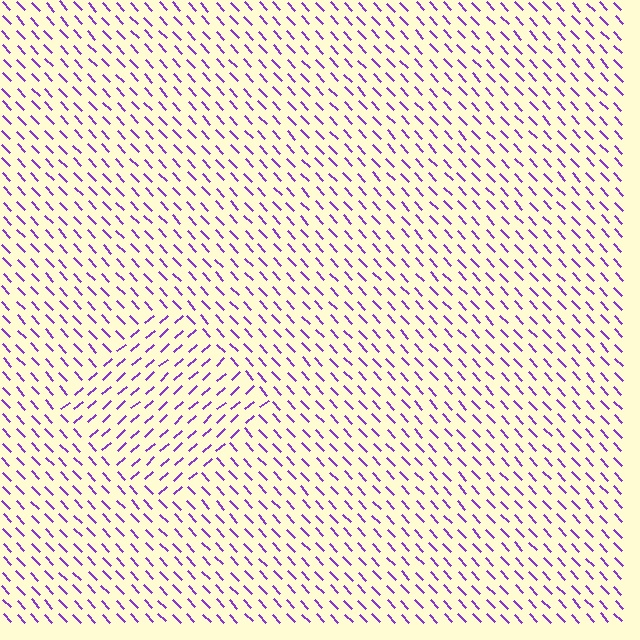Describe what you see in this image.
The image is filled with small purple line segments. A diamond region in the image has lines oriented differently from the surrounding lines, creating a visible texture boundary.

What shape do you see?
I see a diamond.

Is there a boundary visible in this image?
Yes, there is a texture boundary formed by a change in line orientation.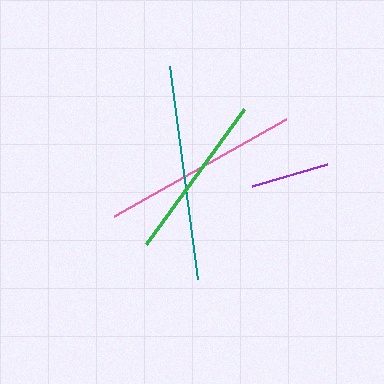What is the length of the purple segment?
The purple segment is approximately 78 pixels long.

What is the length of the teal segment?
The teal segment is approximately 215 pixels long.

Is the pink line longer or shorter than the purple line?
The pink line is longer than the purple line.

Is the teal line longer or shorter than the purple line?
The teal line is longer than the purple line.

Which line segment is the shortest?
The purple line is the shortest at approximately 78 pixels.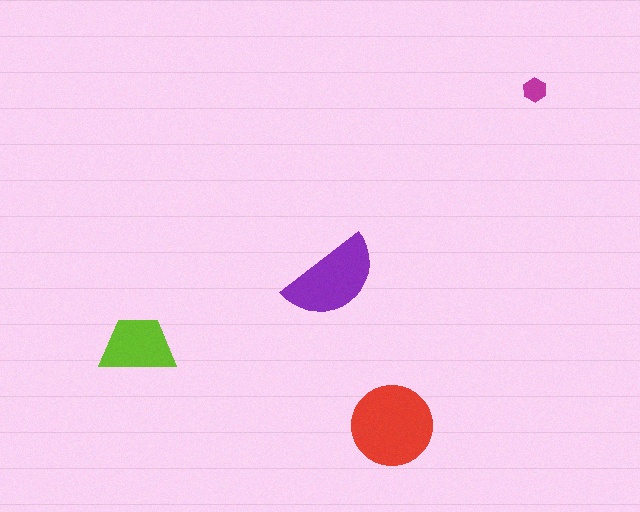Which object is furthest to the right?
The magenta hexagon is rightmost.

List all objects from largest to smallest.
The red circle, the purple semicircle, the lime trapezoid, the magenta hexagon.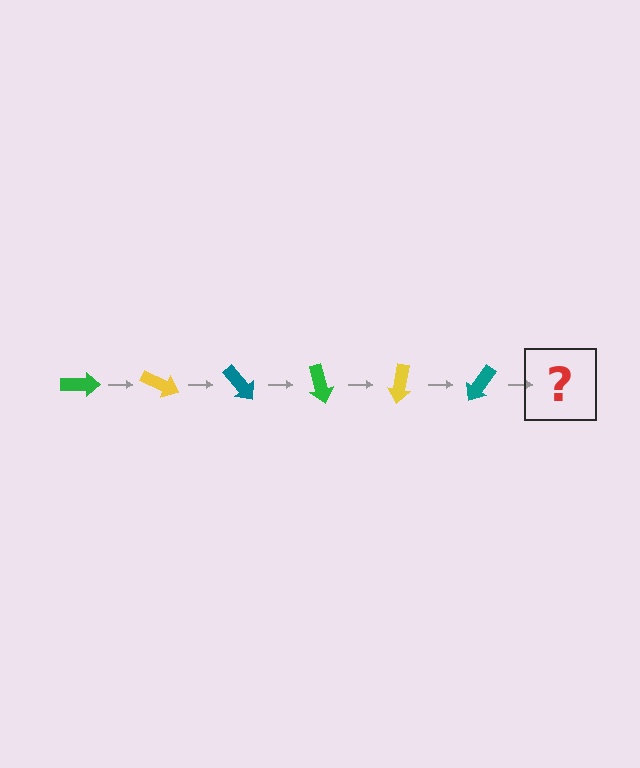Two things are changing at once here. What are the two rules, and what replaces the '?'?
The two rules are that it rotates 25 degrees each step and the color cycles through green, yellow, and teal. The '?' should be a green arrow, rotated 150 degrees from the start.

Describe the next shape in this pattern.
It should be a green arrow, rotated 150 degrees from the start.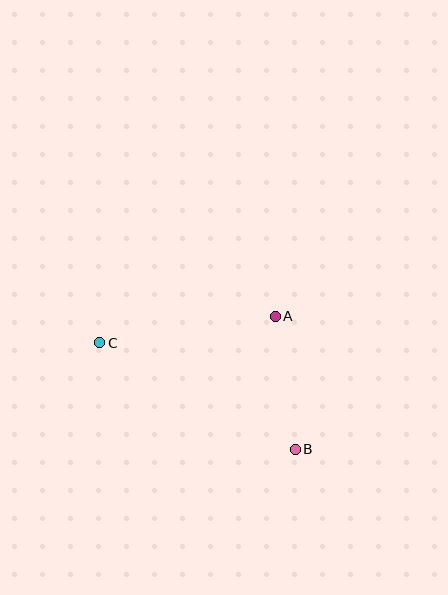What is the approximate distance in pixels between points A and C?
The distance between A and C is approximately 178 pixels.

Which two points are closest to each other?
Points A and B are closest to each other.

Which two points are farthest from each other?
Points B and C are farthest from each other.